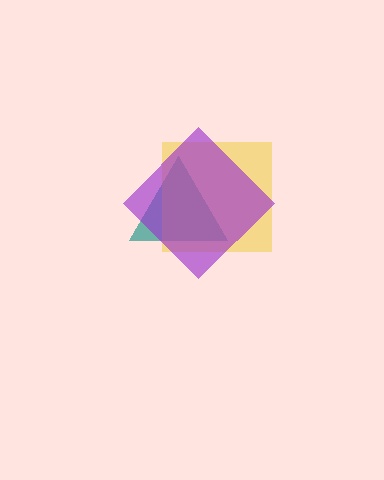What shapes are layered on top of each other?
The layered shapes are: a teal triangle, a yellow square, a purple diamond.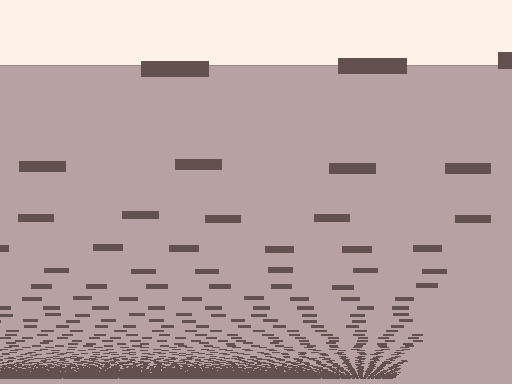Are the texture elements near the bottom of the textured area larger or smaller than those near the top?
Smaller. The gradient is inverted — elements near the bottom are smaller and denser.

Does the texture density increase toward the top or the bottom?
Density increases toward the bottom.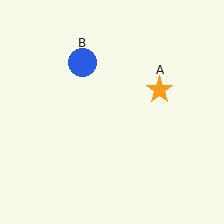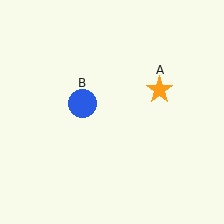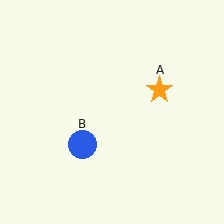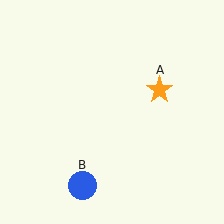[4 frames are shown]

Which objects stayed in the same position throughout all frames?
Orange star (object A) remained stationary.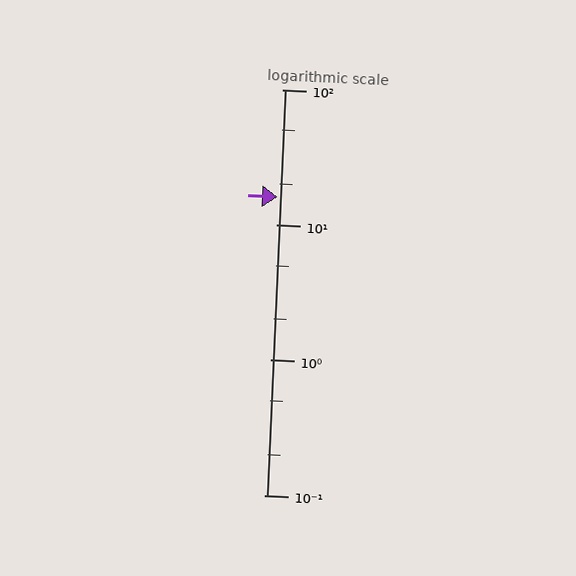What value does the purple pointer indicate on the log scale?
The pointer indicates approximately 16.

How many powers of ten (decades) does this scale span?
The scale spans 3 decades, from 0.1 to 100.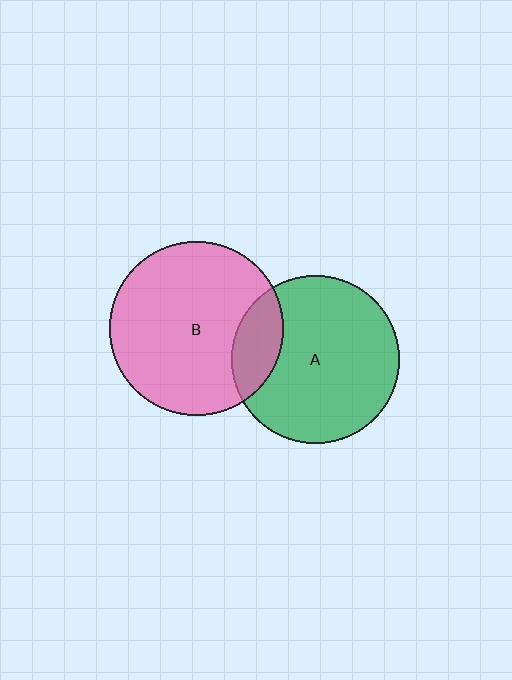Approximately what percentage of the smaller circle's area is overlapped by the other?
Approximately 20%.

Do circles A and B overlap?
Yes.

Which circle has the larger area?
Circle B (pink).